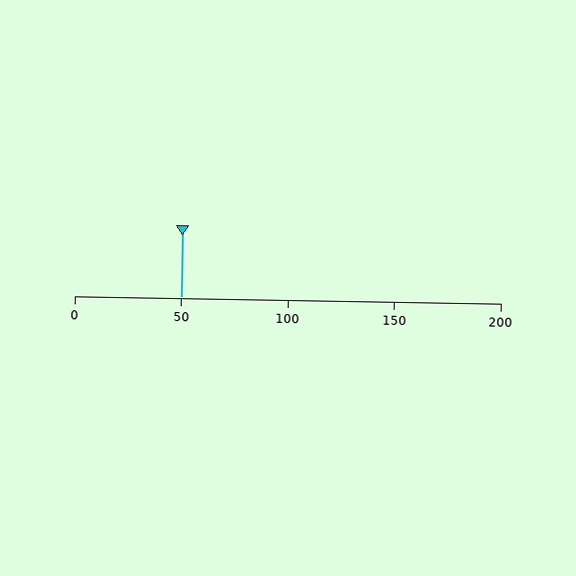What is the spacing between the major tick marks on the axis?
The major ticks are spaced 50 apart.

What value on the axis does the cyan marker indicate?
The marker indicates approximately 50.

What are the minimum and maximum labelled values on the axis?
The axis runs from 0 to 200.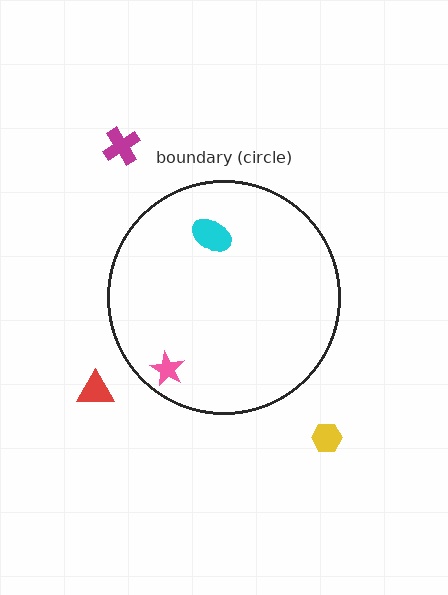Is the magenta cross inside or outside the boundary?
Outside.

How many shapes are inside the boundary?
2 inside, 3 outside.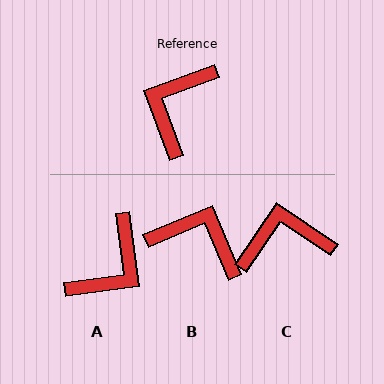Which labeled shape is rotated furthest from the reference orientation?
A, about 168 degrees away.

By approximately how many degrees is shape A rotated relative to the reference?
Approximately 168 degrees counter-clockwise.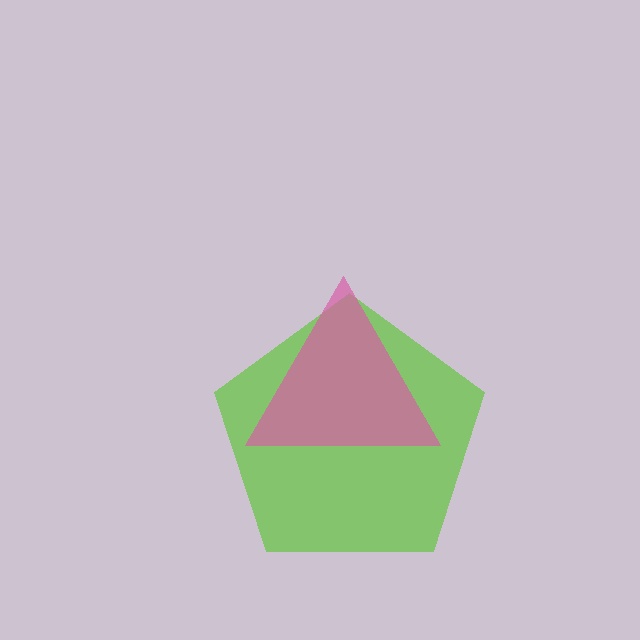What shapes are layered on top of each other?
The layered shapes are: a lime pentagon, a pink triangle.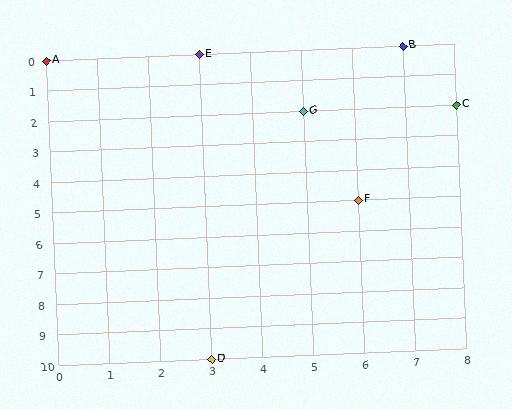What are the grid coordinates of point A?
Point A is at grid coordinates (0, 0).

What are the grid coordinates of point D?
Point D is at grid coordinates (3, 10).